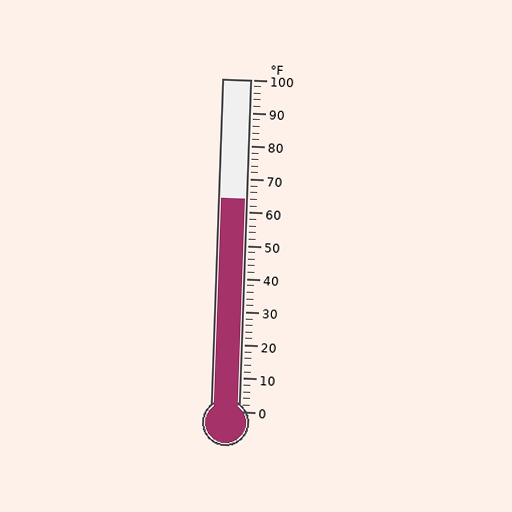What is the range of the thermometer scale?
The thermometer scale ranges from 0°F to 100°F.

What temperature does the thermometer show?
The thermometer shows approximately 64°F.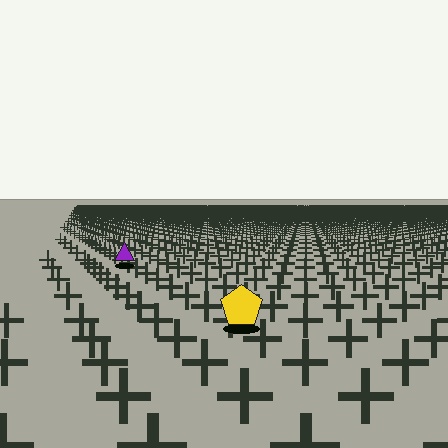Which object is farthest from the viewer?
The purple triangle is farthest from the viewer. It appears smaller and the ground texture around it is denser.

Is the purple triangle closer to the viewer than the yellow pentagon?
No. The yellow pentagon is closer — you can tell from the texture gradient: the ground texture is coarser near it.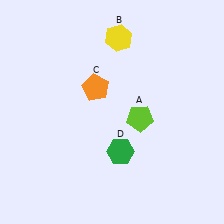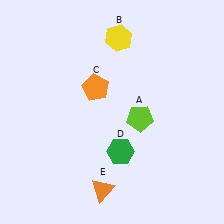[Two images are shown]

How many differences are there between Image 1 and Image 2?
There is 1 difference between the two images.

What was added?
An orange triangle (E) was added in Image 2.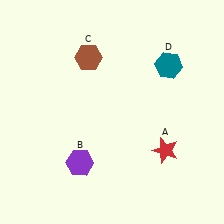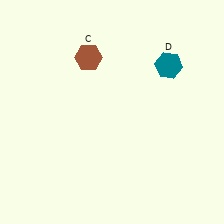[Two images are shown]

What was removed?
The red star (A), the purple hexagon (B) were removed in Image 2.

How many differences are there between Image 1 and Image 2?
There are 2 differences between the two images.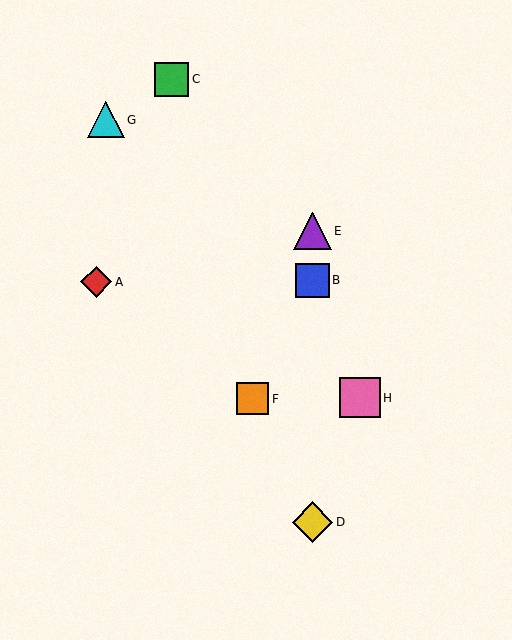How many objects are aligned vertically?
3 objects (B, D, E) are aligned vertically.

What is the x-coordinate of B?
Object B is at x≈312.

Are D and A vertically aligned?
No, D is at x≈312 and A is at x≈96.